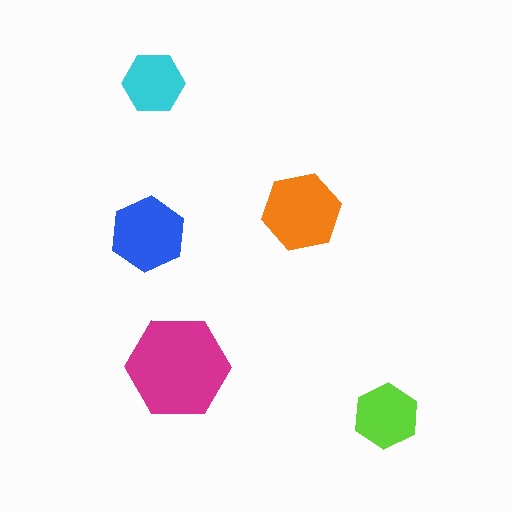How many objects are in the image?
There are 5 objects in the image.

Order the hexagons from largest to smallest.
the magenta one, the orange one, the blue one, the lime one, the cyan one.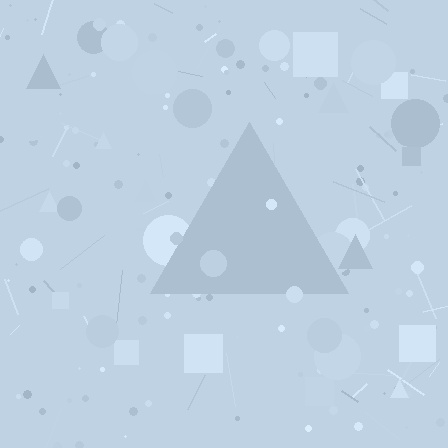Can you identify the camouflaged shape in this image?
The camouflaged shape is a triangle.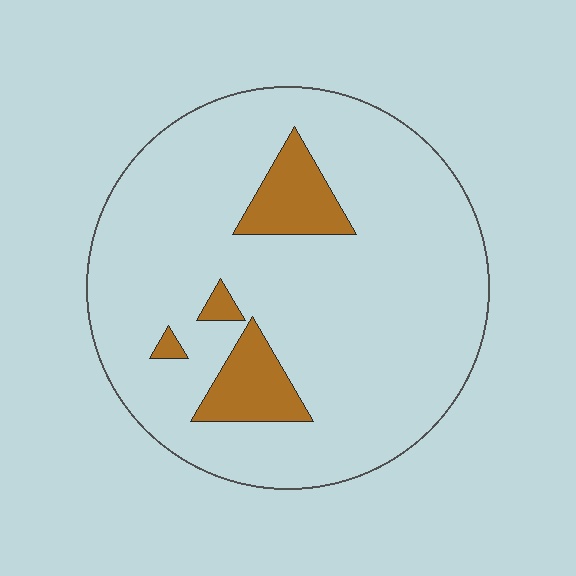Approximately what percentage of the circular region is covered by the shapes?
Approximately 10%.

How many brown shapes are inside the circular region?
4.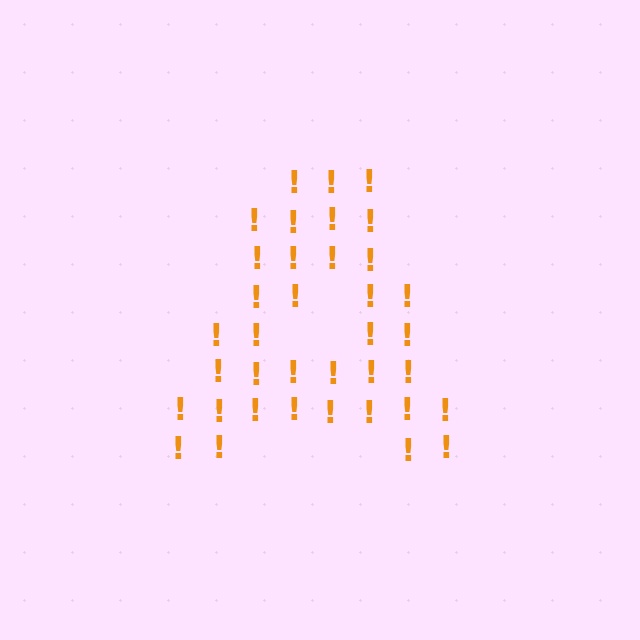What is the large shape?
The large shape is the letter A.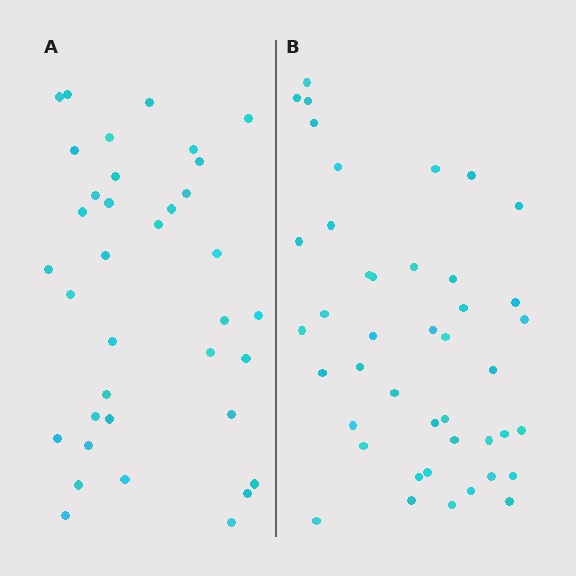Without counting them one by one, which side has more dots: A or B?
Region B (the right region) has more dots.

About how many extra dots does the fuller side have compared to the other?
Region B has roughly 8 or so more dots than region A.